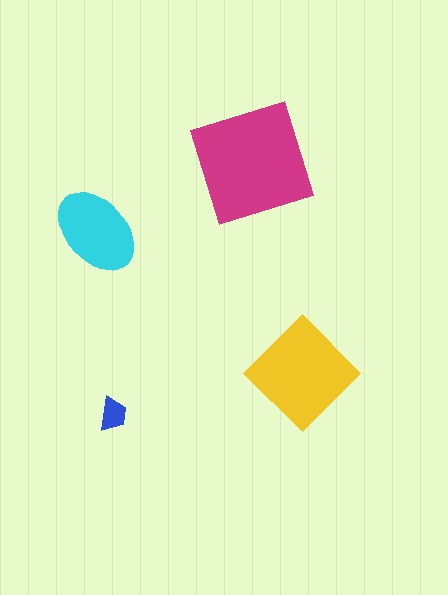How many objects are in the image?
There are 4 objects in the image.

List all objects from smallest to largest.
The blue trapezoid, the cyan ellipse, the yellow diamond, the magenta square.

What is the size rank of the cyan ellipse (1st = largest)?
3rd.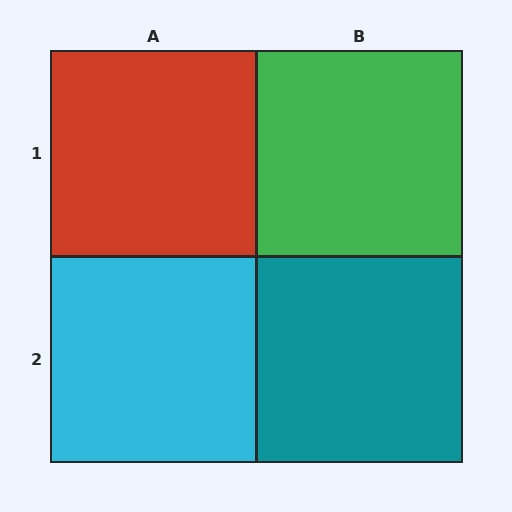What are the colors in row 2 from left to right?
Cyan, teal.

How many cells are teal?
1 cell is teal.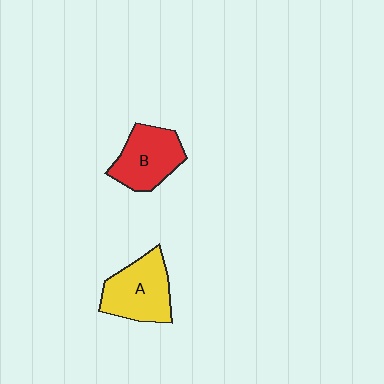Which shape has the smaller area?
Shape B (red).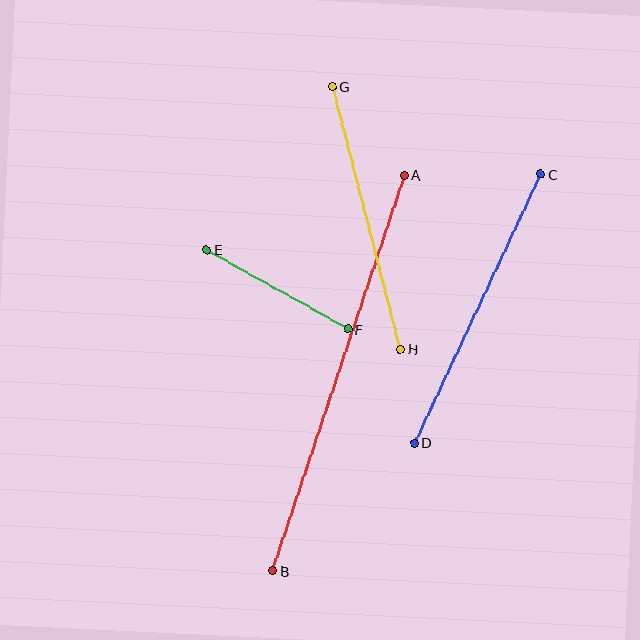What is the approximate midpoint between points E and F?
The midpoint is at approximately (277, 289) pixels.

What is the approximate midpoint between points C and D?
The midpoint is at approximately (478, 309) pixels.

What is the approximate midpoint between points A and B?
The midpoint is at approximately (339, 373) pixels.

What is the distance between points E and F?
The distance is approximately 162 pixels.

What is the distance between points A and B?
The distance is approximately 417 pixels.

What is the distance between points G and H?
The distance is approximately 271 pixels.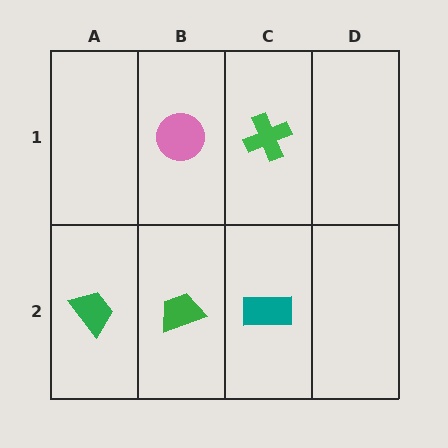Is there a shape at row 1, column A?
No, that cell is empty.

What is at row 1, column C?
A green cross.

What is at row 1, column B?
A pink circle.